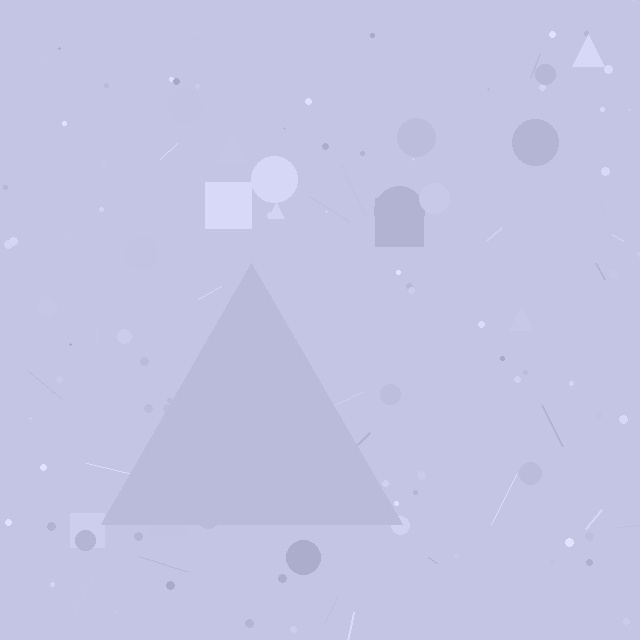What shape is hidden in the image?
A triangle is hidden in the image.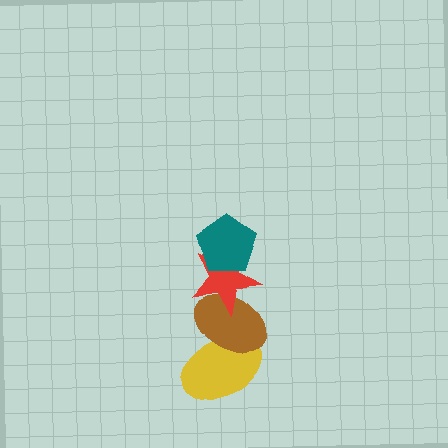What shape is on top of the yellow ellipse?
The brown ellipse is on top of the yellow ellipse.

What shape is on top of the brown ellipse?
The red star is on top of the brown ellipse.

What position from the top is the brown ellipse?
The brown ellipse is 3rd from the top.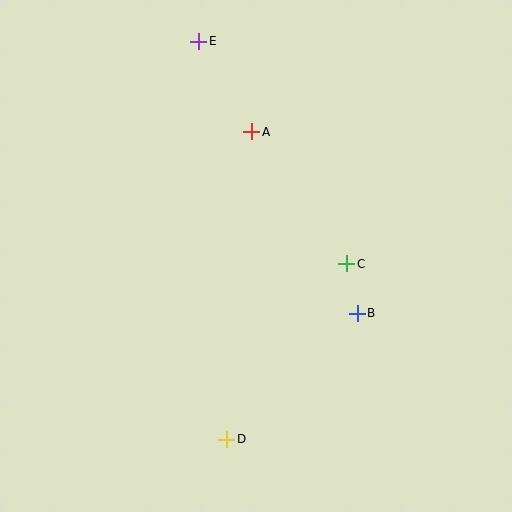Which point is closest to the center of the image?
Point C at (347, 264) is closest to the center.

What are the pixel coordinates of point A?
Point A is at (252, 132).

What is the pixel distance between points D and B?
The distance between D and B is 182 pixels.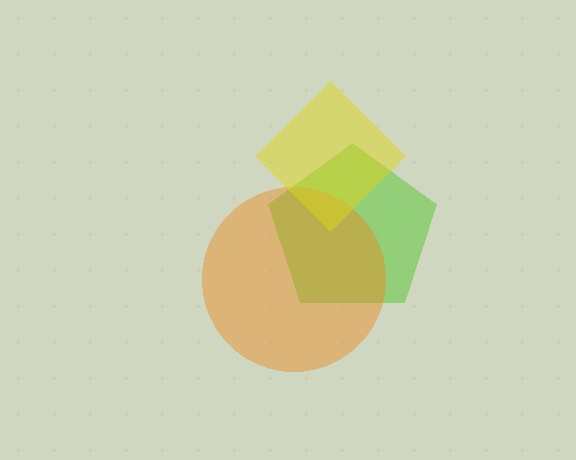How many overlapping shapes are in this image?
There are 3 overlapping shapes in the image.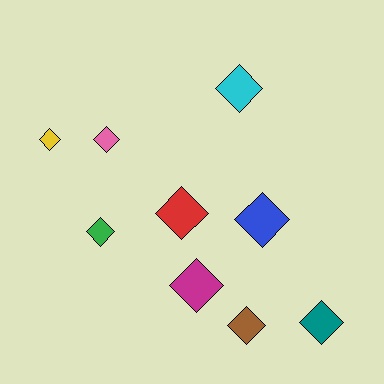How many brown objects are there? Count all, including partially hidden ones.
There is 1 brown object.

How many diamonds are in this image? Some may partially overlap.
There are 9 diamonds.